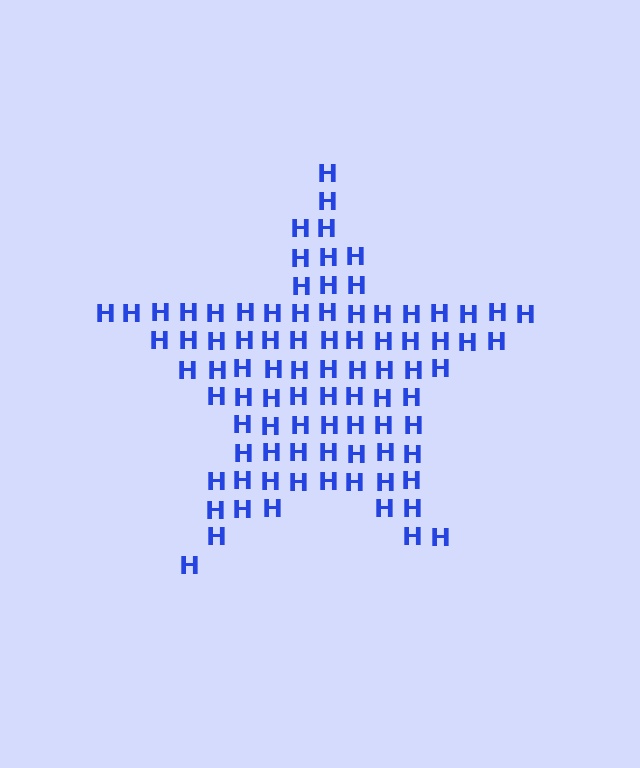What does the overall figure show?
The overall figure shows a star.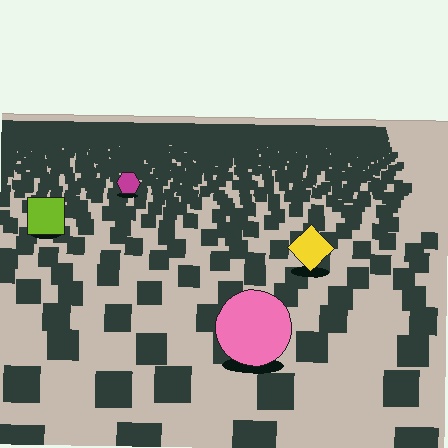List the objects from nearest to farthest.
From nearest to farthest: the pink circle, the yellow diamond, the lime square, the magenta hexagon.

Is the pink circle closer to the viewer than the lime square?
Yes. The pink circle is closer — you can tell from the texture gradient: the ground texture is coarser near it.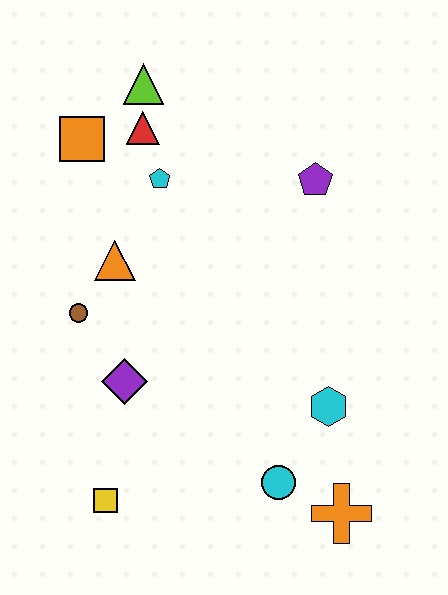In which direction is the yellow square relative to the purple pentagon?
The yellow square is below the purple pentagon.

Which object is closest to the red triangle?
The lime triangle is closest to the red triangle.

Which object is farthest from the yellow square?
The lime triangle is farthest from the yellow square.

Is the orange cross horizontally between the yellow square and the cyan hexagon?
No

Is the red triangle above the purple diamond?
Yes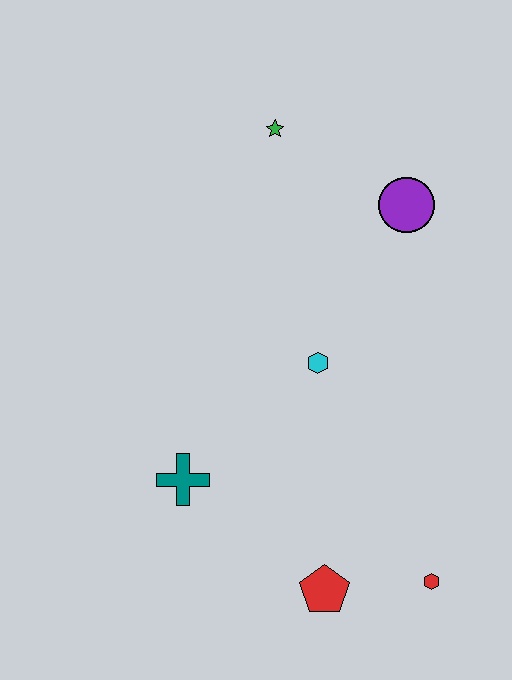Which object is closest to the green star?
The purple circle is closest to the green star.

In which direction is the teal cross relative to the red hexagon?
The teal cross is to the left of the red hexagon.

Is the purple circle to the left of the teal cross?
No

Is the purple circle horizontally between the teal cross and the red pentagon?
No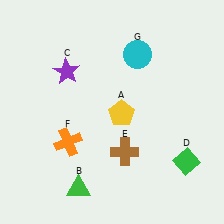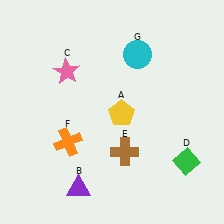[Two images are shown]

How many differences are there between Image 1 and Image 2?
There are 2 differences between the two images.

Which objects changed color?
B changed from green to purple. C changed from purple to pink.